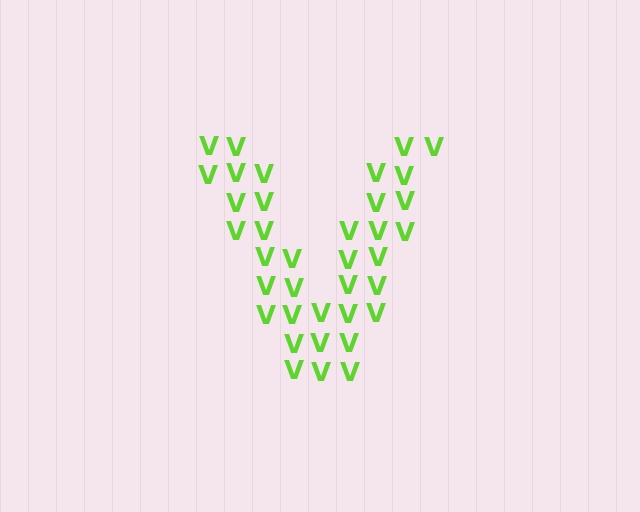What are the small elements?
The small elements are letter V's.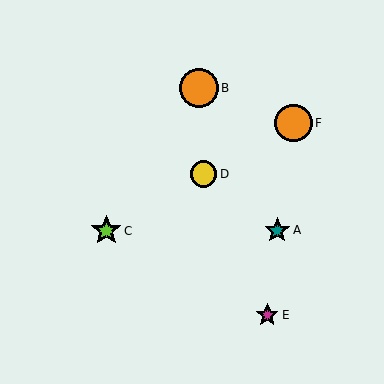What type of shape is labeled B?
Shape B is an orange circle.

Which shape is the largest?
The orange circle (labeled B) is the largest.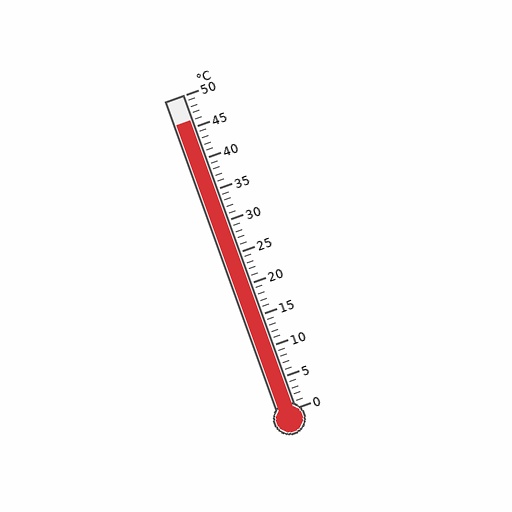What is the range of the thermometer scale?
The thermometer scale ranges from 0°C to 50°C.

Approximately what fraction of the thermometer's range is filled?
The thermometer is filled to approximately 90% of its range.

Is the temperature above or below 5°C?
The temperature is above 5°C.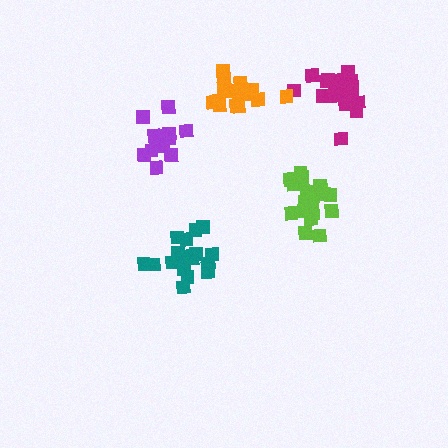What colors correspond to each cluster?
The clusters are colored: teal, magenta, lime, orange, purple.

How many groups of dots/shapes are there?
There are 5 groups.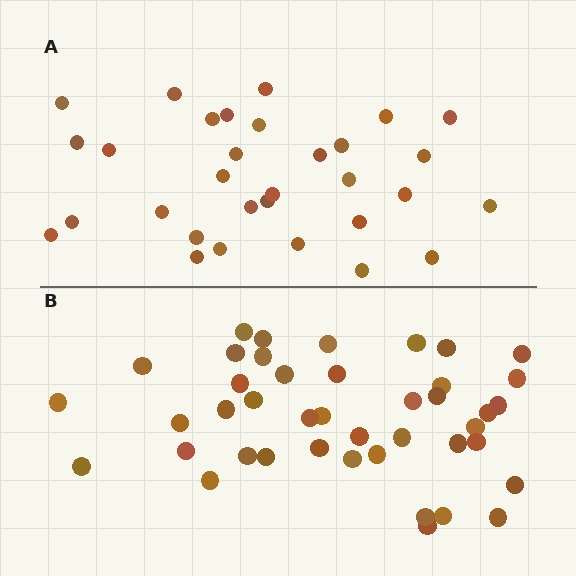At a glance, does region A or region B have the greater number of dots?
Region B (the bottom region) has more dots.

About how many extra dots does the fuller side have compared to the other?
Region B has roughly 12 or so more dots than region A.